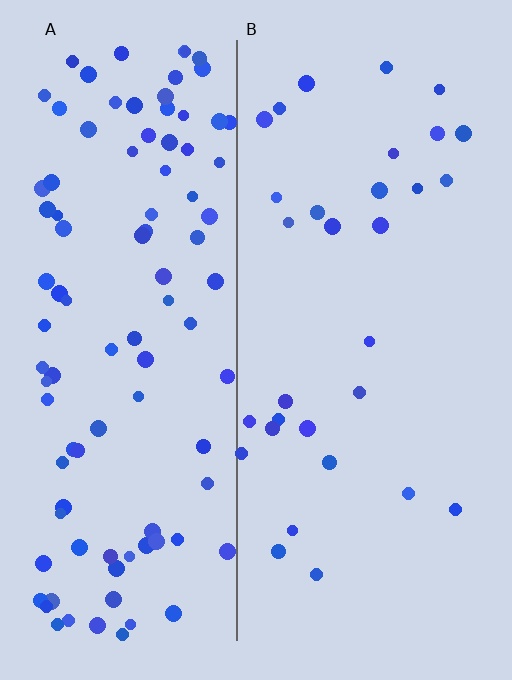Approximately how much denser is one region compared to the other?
Approximately 3.3× — region A over region B.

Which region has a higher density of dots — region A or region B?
A (the left).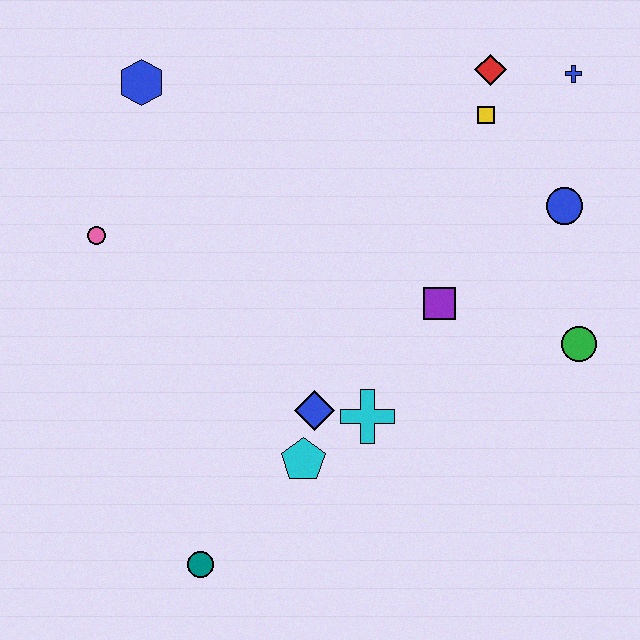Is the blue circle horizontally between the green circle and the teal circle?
Yes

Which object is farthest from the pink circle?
The blue cross is farthest from the pink circle.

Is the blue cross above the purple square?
Yes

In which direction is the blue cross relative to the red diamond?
The blue cross is to the right of the red diamond.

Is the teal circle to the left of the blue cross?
Yes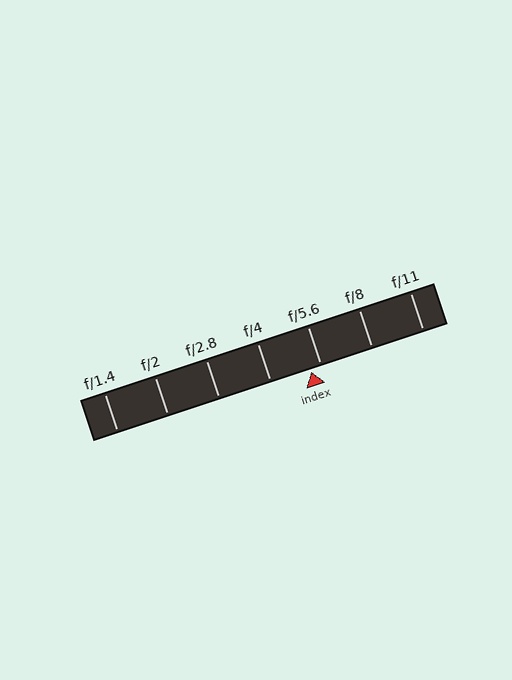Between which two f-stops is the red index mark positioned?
The index mark is between f/4 and f/5.6.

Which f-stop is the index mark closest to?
The index mark is closest to f/5.6.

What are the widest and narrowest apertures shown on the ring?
The widest aperture shown is f/1.4 and the narrowest is f/11.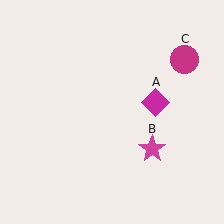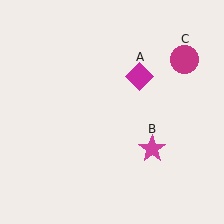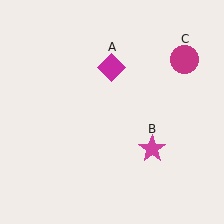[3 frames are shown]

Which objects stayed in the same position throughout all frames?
Magenta star (object B) and magenta circle (object C) remained stationary.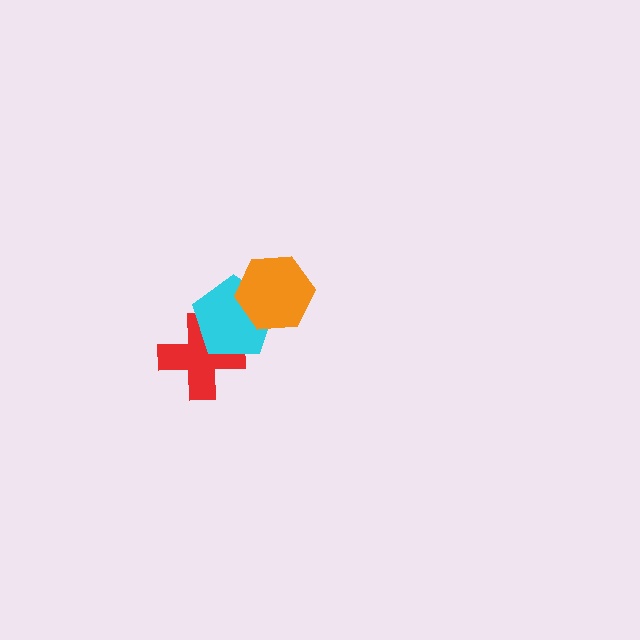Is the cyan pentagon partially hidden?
Yes, it is partially covered by another shape.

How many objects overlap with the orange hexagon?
1 object overlaps with the orange hexagon.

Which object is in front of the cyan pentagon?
The orange hexagon is in front of the cyan pentagon.